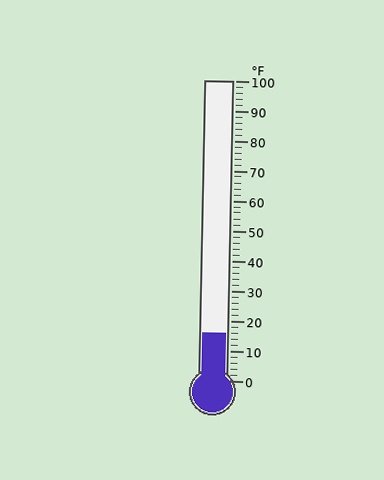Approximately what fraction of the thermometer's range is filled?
The thermometer is filled to approximately 15% of its range.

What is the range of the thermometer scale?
The thermometer scale ranges from 0°F to 100°F.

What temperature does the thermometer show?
The thermometer shows approximately 16°F.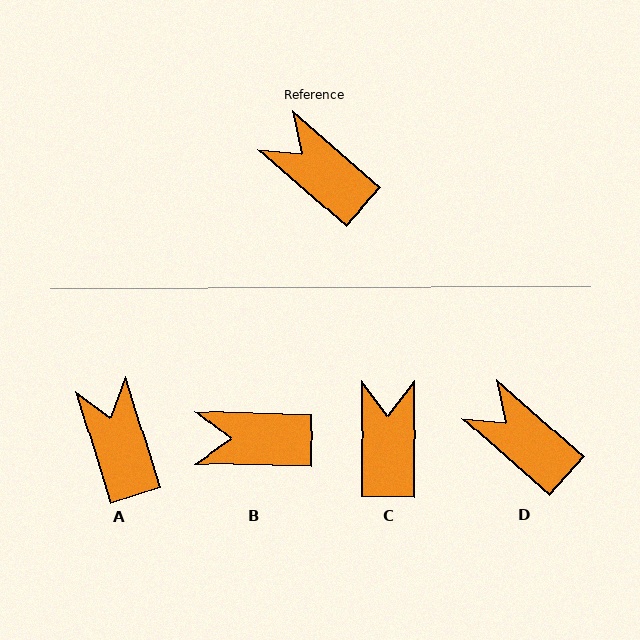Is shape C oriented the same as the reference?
No, it is off by about 49 degrees.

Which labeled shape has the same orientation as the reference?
D.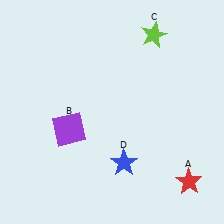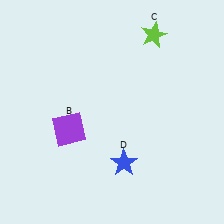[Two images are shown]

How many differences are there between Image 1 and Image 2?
There is 1 difference between the two images.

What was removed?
The red star (A) was removed in Image 2.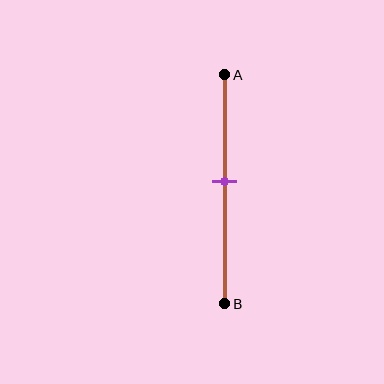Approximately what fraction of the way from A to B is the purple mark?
The purple mark is approximately 45% of the way from A to B.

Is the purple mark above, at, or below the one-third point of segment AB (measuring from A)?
The purple mark is below the one-third point of segment AB.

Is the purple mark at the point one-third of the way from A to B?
No, the mark is at about 45% from A, not at the 33% one-third point.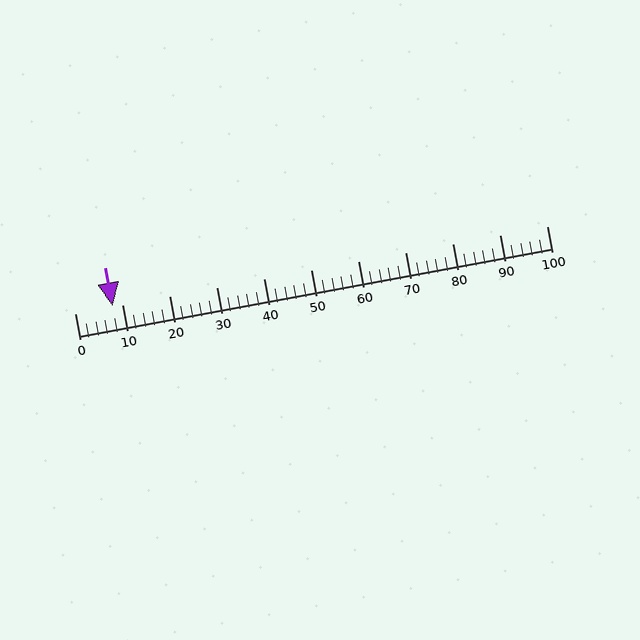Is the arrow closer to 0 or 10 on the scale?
The arrow is closer to 10.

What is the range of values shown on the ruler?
The ruler shows values from 0 to 100.